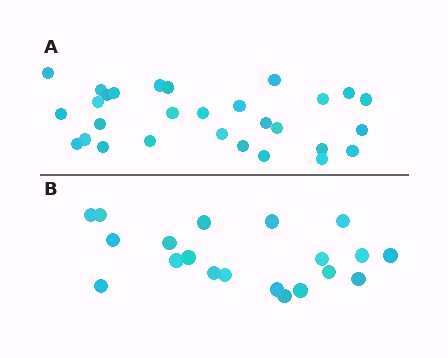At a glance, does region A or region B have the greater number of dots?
Region A (the top region) has more dots.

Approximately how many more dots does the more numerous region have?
Region A has roughly 8 or so more dots than region B.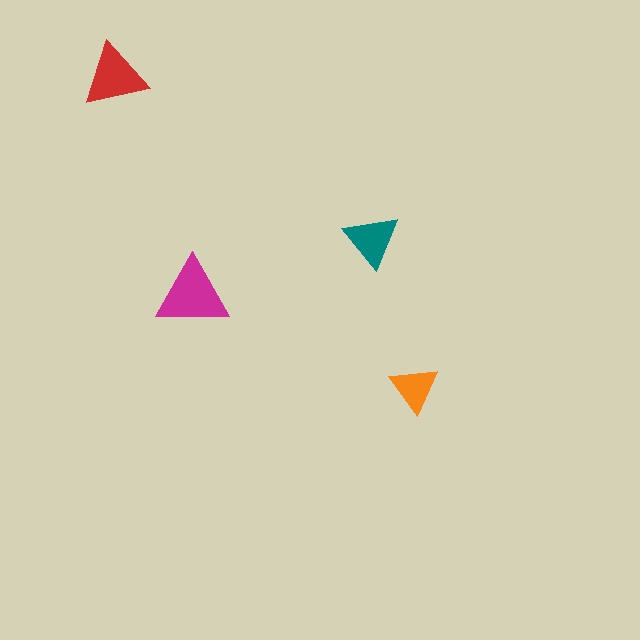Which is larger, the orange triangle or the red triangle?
The red one.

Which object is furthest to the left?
The red triangle is leftmost.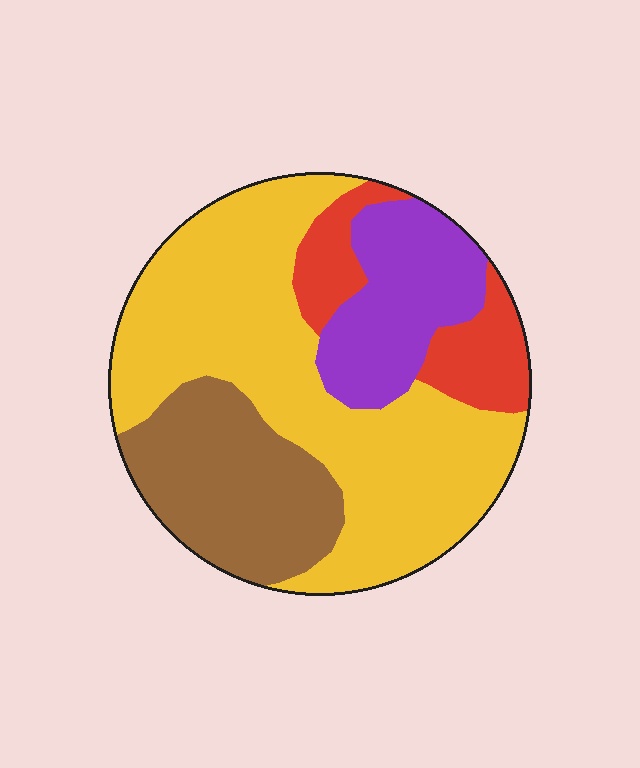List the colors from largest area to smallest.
From largest to smallest: yellow, brown, purple, red.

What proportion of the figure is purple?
Purple covers 16% of the figure.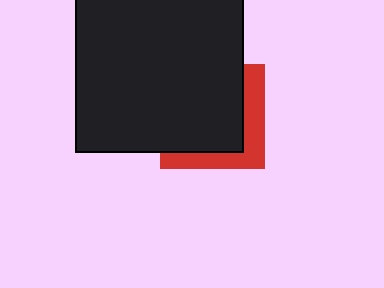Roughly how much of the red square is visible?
A small part of it is visible (roughly 33%).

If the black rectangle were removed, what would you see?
You would see the complete red square.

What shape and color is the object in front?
The object in front is a black rectangle.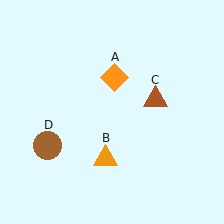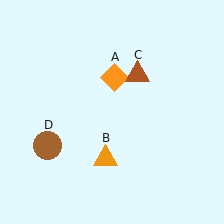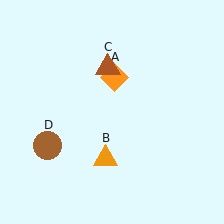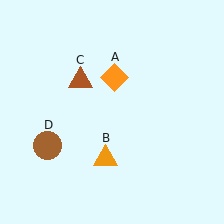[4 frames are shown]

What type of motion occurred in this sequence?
The brown triangle (object C) rotated counterclockwise around the center of the scene.